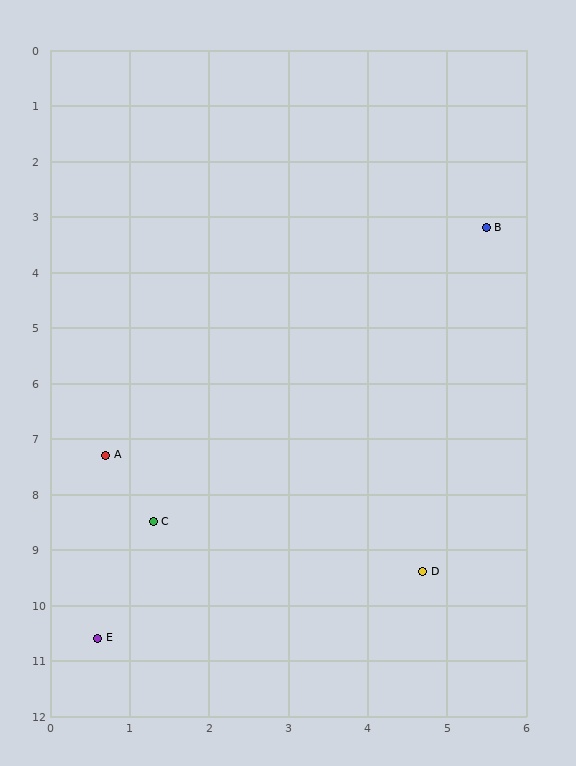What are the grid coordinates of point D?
Point D is at approximately (4.7, 9.4).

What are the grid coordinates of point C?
Point C is at approximately (1.3, 8.5).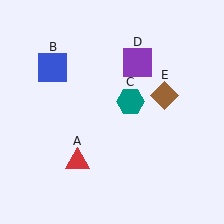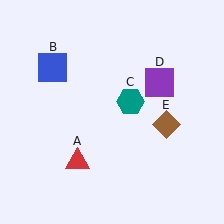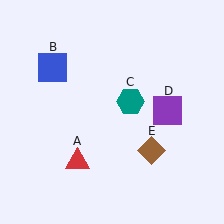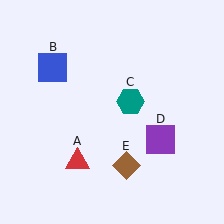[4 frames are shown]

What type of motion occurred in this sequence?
The purple square (object D), brown diamond (object E) rotated clockwise around the center of the scene.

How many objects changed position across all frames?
2 objects changed position: purple square (object D), brown diamond (object E).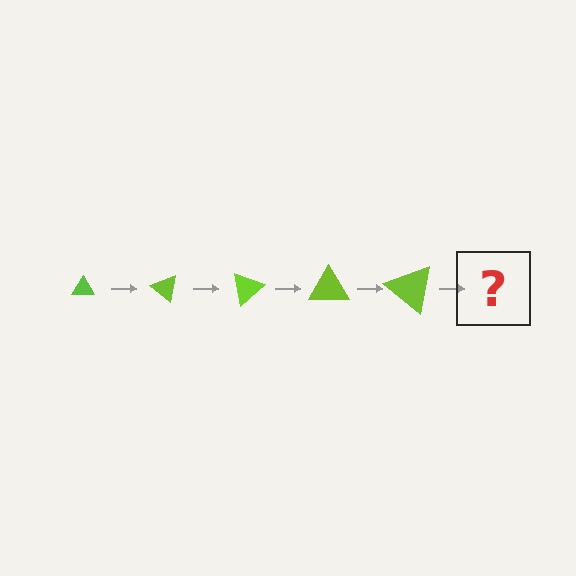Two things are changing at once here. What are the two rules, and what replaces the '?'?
The two rules are that the triangle grows larger each step and it rotates 40 degrees each step. The '?' should be a triangle, larger than the previous one and rotated 200 degrees from the start.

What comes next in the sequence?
The next element should be a triangle, larger than the previous one and rotated 200 degrees from the start.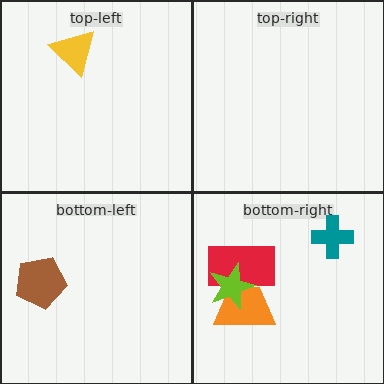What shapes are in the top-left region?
The yellow triangle.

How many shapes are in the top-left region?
1.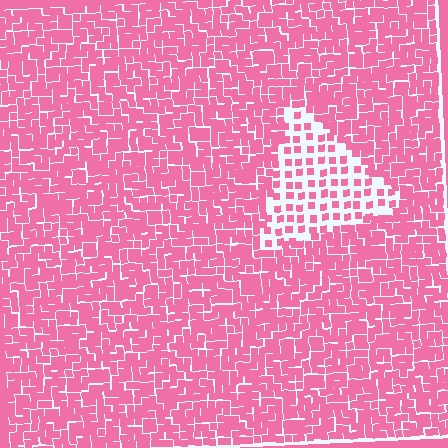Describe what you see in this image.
The image contains small pink elements arranged at two different densities. A triangle-shaped region is visible where the elements are less densely packed than the surrounding area.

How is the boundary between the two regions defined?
The boundary is defined by a change in element density (approximately 2.4x ratio). All elements are the same color, size, and shape.